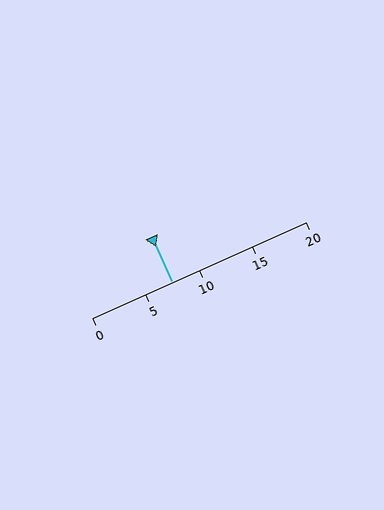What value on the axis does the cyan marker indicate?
The marker indicates approximately 7.5.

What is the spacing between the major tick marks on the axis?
The major ticks are spaced 5 apart.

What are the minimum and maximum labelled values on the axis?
The axis runs from 0 to 20.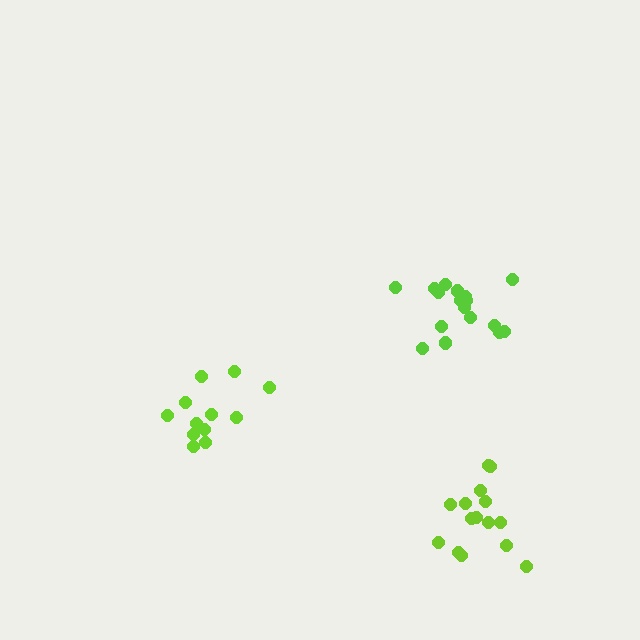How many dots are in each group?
Group 1: 12 dots, Group 2: 17 dots, Group 3: 15 dots (44 total).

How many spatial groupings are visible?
There are 3 spatial groupings.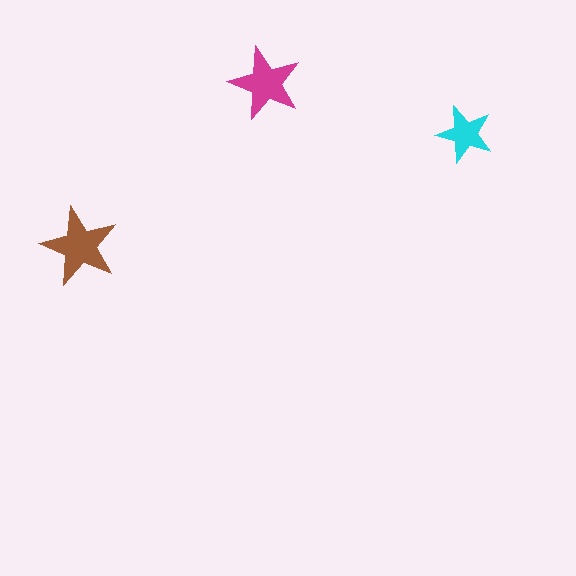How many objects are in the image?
There are 3 objects in the image.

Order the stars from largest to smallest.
the brown one, the magenta one, the cyan one.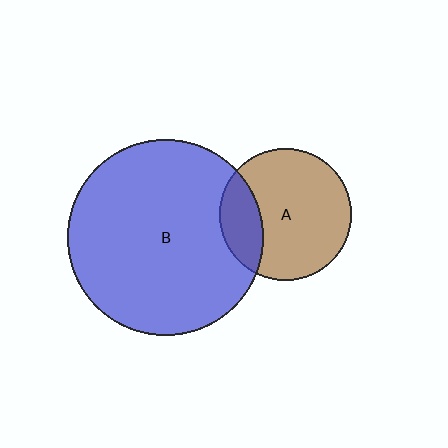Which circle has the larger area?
Circle B (blue).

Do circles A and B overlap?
Yes.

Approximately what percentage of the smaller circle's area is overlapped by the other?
Approximately 20%.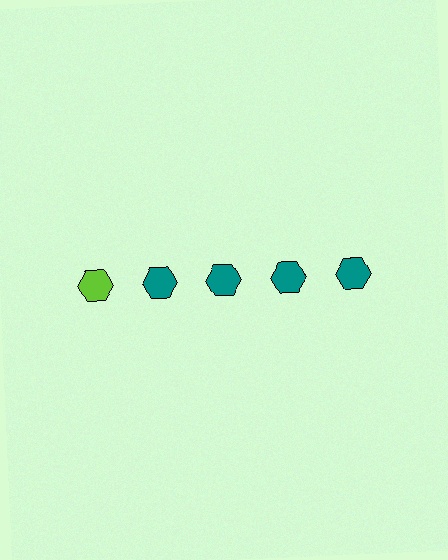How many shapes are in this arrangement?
There are 5 shapes arranged in a grid pattern.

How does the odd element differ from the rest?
It has a different color: lime instead of teal.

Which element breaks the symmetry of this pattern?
The lime hexagon in the top row, leftmost column breaks the symmetry. All other shapes are teal hexagons.